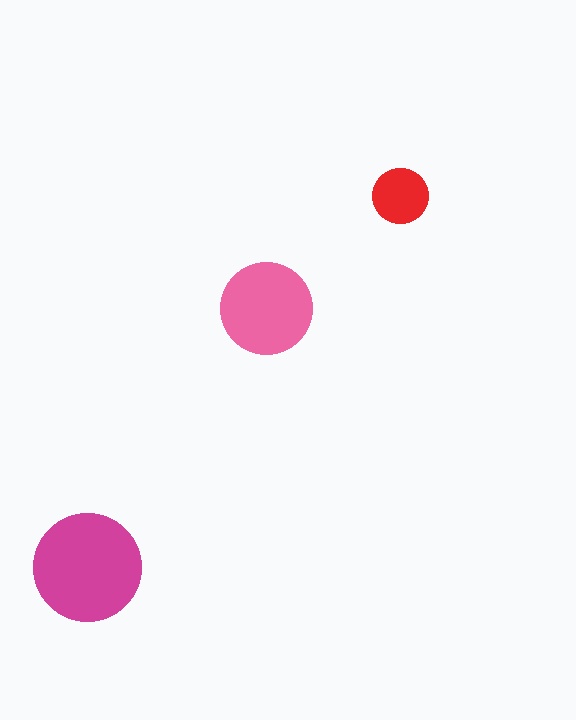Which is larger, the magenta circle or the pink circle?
The magenta one.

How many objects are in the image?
There are 3 objects in the image.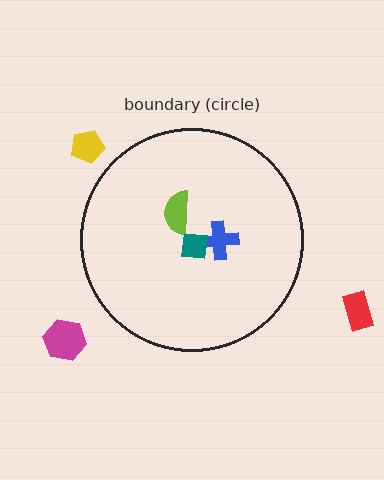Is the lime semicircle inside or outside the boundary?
Inside.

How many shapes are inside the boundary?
3 inside, 3 outside.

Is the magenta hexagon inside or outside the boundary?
Outside.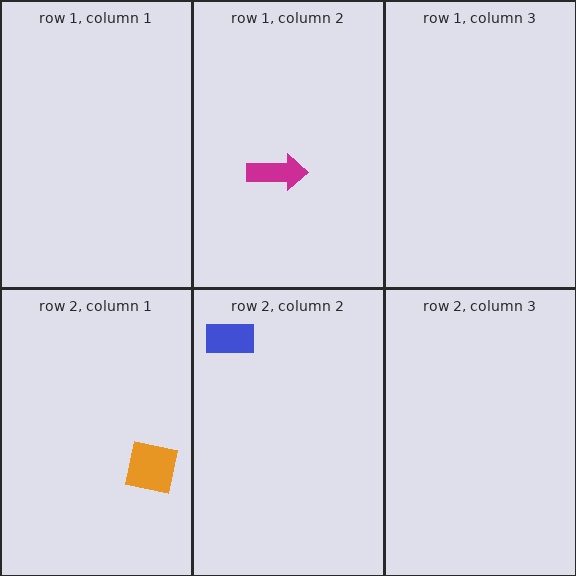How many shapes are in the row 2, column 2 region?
1.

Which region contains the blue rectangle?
The row 2, column 2 region.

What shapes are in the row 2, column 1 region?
The orange square.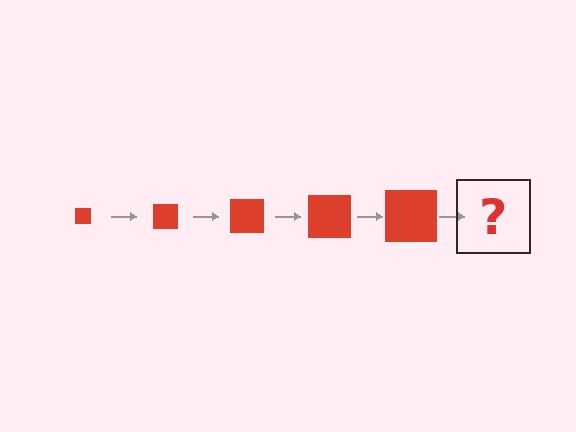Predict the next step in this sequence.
The next step is a red square, larger than the previous one.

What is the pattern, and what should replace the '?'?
The pattern is that the square gets progressively larger each step. The '?' should be a red square, larger than the previous one.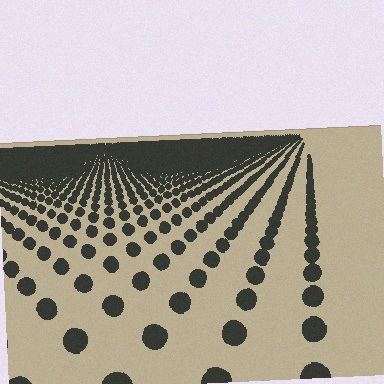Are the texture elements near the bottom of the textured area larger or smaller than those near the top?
Larger. Near the bottom, elements are closer to the viewer and appear at a bigger on-screen size.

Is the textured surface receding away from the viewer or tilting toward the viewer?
The surface is receding away from the viewer. Texture elements get smaller and denser toward the top.